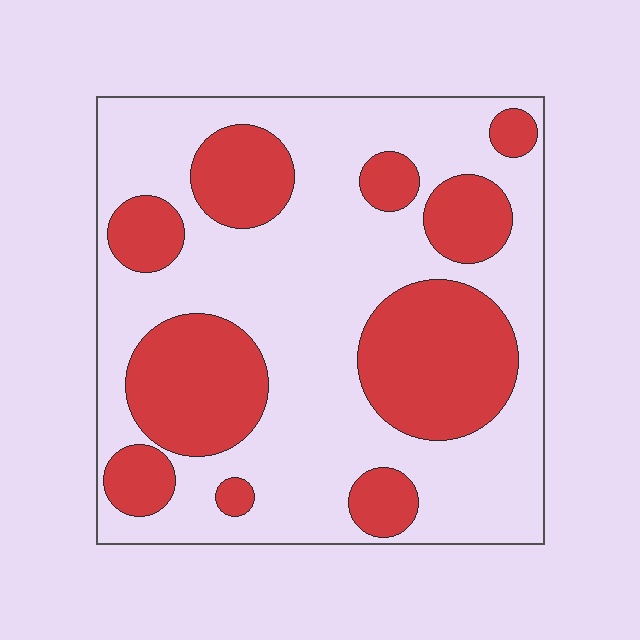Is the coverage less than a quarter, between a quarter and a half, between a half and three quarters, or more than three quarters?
Between a quarter and a half.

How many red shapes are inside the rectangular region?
10.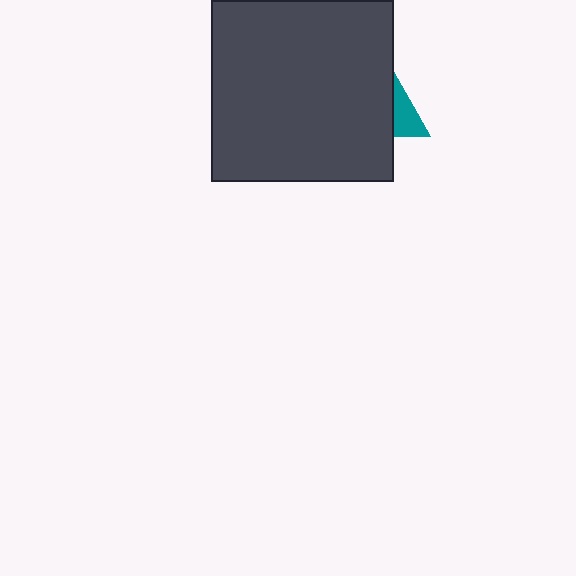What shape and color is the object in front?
The object in front is a dark gray square.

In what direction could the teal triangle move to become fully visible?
The teal triangle could move right. That would shift it out from behind the dark gray square entirely.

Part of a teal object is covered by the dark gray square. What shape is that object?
It is a triangle.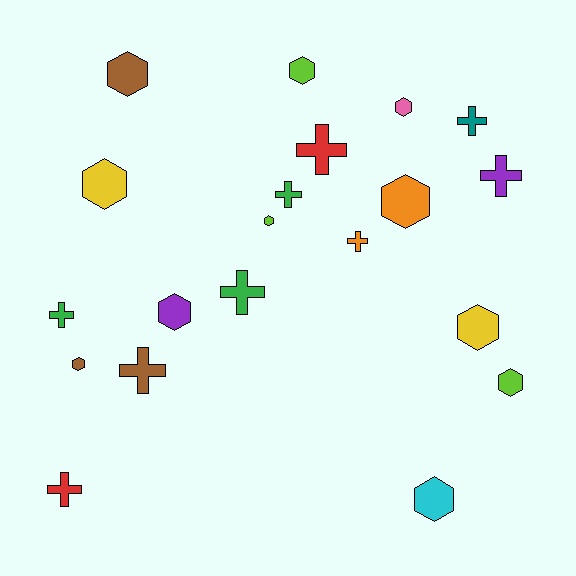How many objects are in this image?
There are 20 objects.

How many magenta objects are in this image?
There are no magenta objects.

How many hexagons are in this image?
There are 11 hexagons.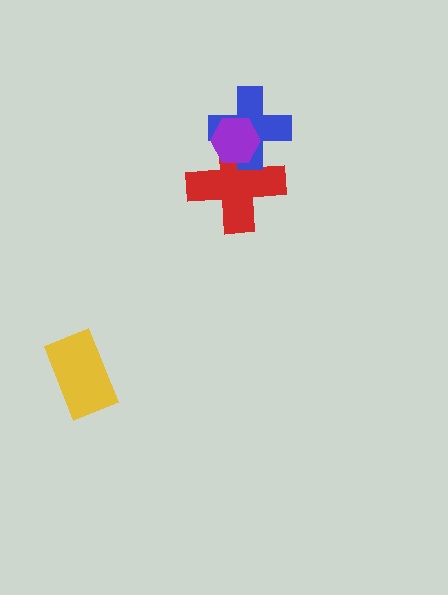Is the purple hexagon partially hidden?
No, no other shape covers it.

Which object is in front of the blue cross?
The purple hexagon is in front of the blue cross.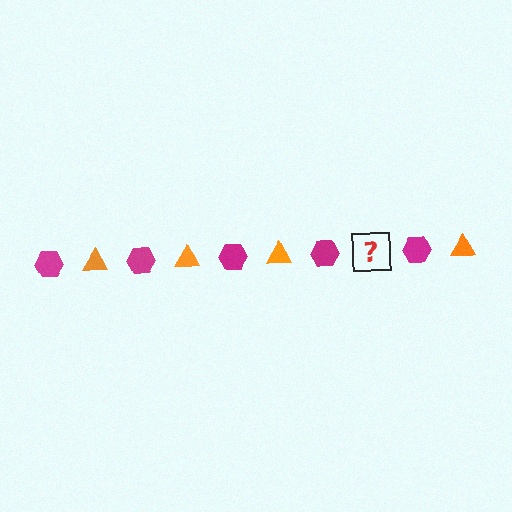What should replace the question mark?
The question mark should be replaced with an orange triangle.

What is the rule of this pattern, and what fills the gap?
The rule is that the pattern alternates between magenta hexagon and orange triangle. The gap should be filled with an orange triangle.